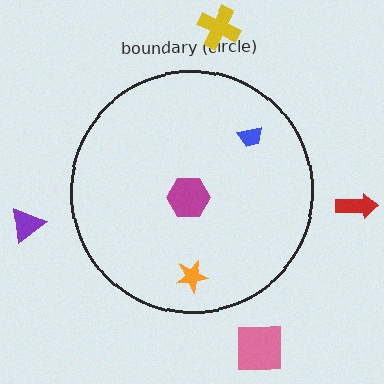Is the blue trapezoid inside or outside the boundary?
Inside.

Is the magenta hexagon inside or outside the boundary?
Inside.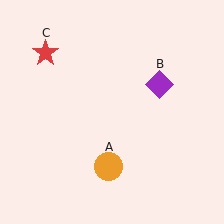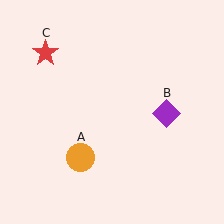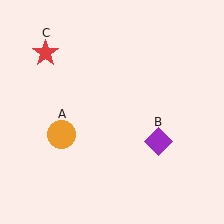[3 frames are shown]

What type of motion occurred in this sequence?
The orange circle (object A), purple diamond (object B) rotated clockwise around the center of the scene.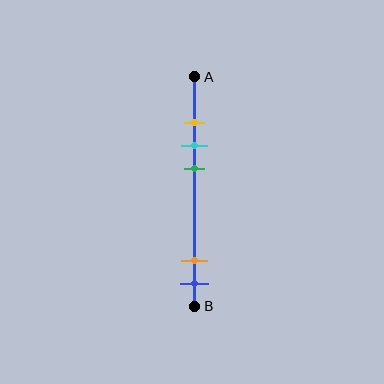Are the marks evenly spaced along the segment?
No, the marks are not evenly spaced.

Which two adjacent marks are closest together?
The yellow and cyan marks are the closest adjacent pair.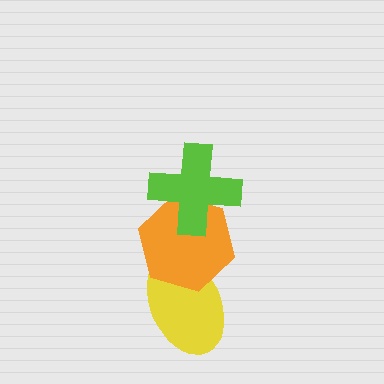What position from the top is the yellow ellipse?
The yellow ellipse is 3rd from the top.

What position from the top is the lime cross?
The lime cross is 1st from the top.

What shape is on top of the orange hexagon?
The lime cross is on top of the orange hexagon.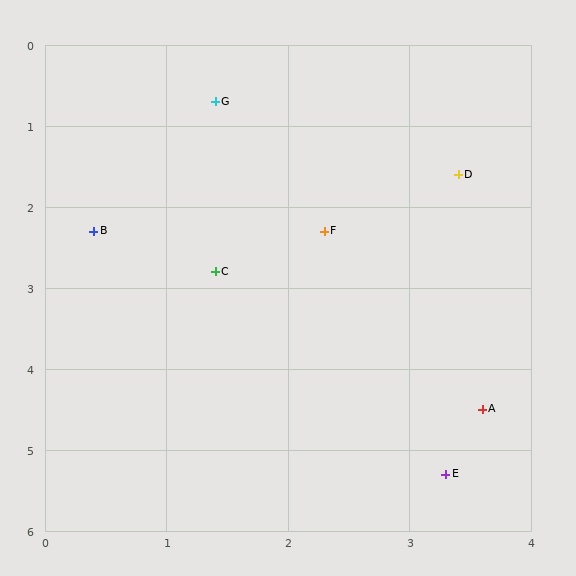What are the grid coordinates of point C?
Point C is at approximately (1.4, 2.8).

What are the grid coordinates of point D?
Point D is at approximately (3.4, 1.6).